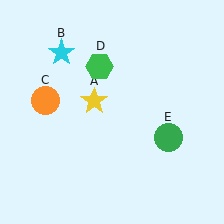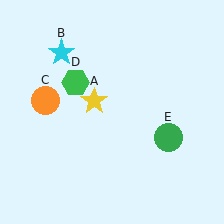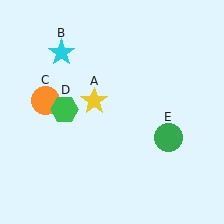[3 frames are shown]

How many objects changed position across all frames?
1 object changed position: green hexagon (object D).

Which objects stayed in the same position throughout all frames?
Yellow star (object A) and cyan star (object B) and orange circle (object C) and green circle (object E) remained stationary.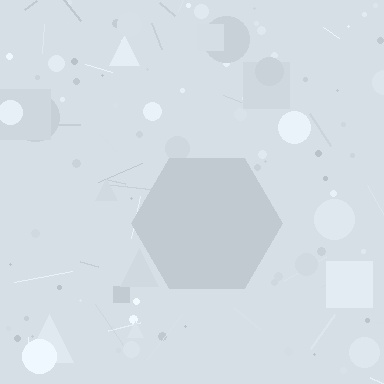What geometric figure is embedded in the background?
A hexagon is embedded in the background.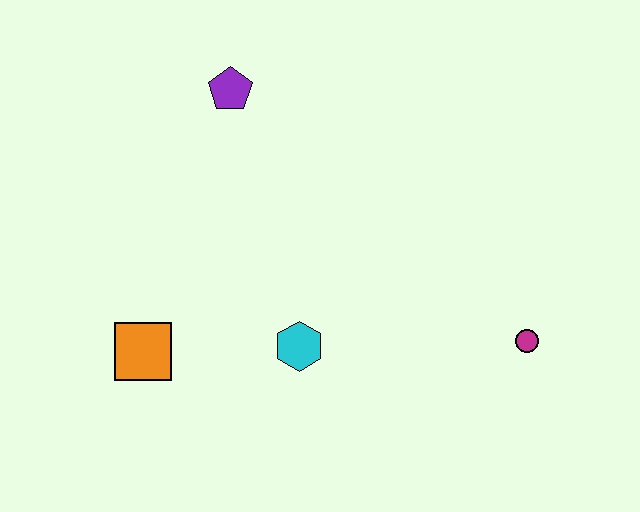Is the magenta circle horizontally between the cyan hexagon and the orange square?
No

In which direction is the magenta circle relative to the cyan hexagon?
The magenta circle is to the right of the cyan hexagon.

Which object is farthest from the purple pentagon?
The magenta circle is farthest from the purple pentagon.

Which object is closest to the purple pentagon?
The cyan hexagon is closest to the purple pentagon.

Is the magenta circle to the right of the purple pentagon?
Yes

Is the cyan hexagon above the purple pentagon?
No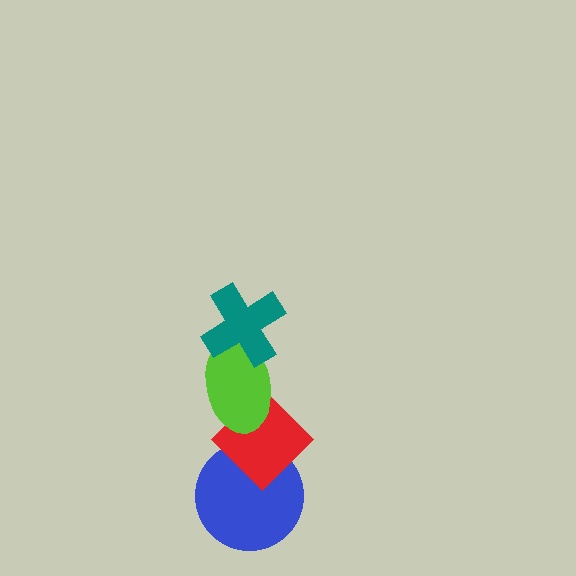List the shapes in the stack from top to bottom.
From top to bottom: the teal cross, the lime ellipse, the red diamond, the blue circle.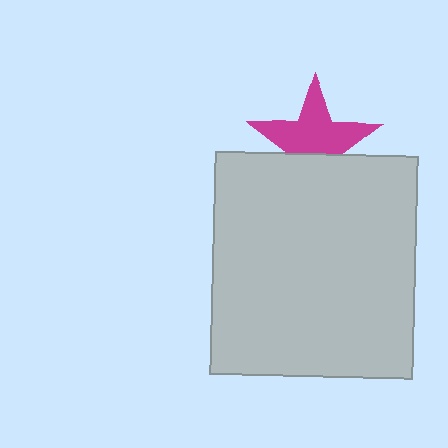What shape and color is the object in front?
The object in front is a light gray rectangle.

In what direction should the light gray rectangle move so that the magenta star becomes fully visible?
The light gray rectangle should move down. That is the shortest direction to clear the overlap and leave the magenta star fully visible.